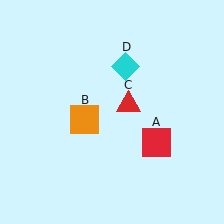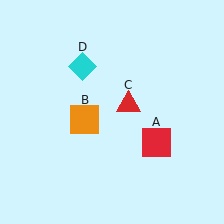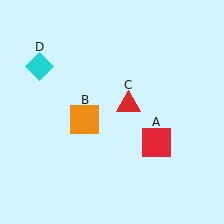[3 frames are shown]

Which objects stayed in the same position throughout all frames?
Red square (object A) and orange square (object B) and red triangle (object C) remained stationary.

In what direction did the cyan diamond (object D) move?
The cyan diamond (object D) moved left.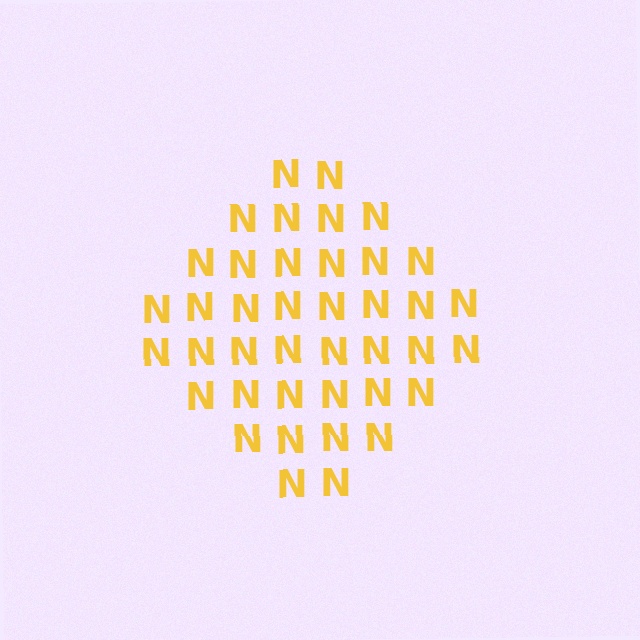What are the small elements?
The small elements are letter N's.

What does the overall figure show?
The overall figure shows a diamond.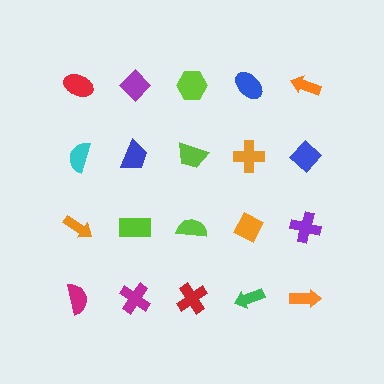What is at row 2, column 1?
A cyan semicircle.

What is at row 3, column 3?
A lime semicircle.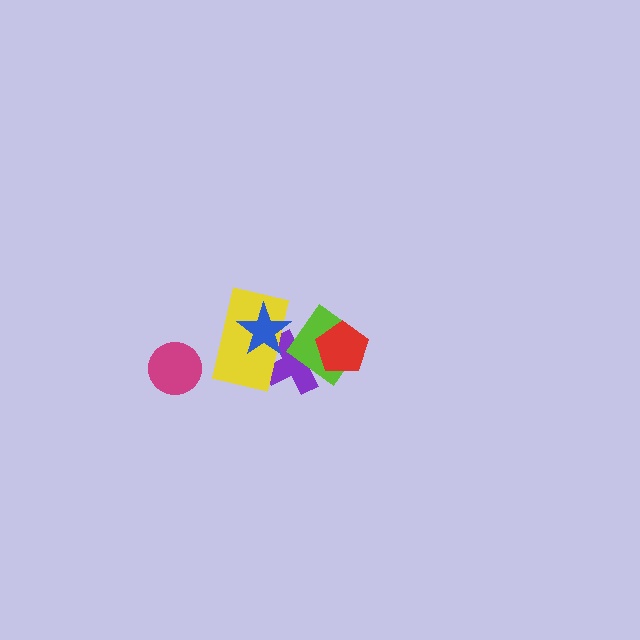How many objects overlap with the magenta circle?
0 objects overlap with the magenta circle.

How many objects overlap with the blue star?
2 objects overlap with the blue star.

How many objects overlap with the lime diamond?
3 objects overlap with the lime diamond.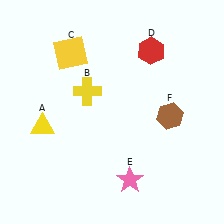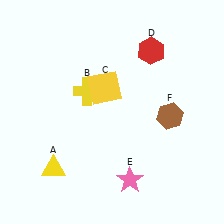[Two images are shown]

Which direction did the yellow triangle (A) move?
The yellow triangle (A) moved down.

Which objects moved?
The objects that moved are: the yellow triangle (A), the yellow square (C).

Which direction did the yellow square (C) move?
The yellow square (C) moved down.